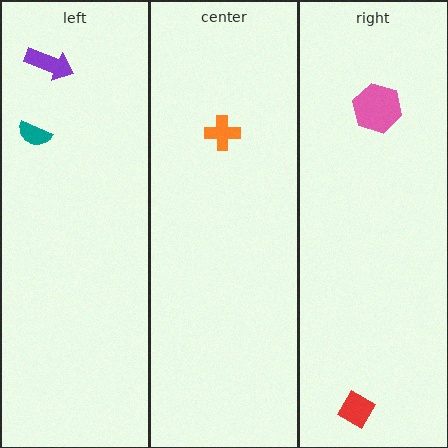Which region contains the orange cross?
The center region.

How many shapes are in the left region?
2.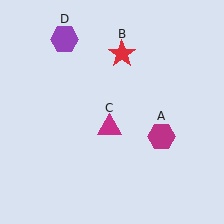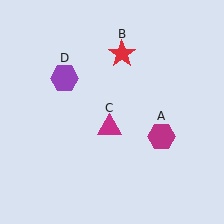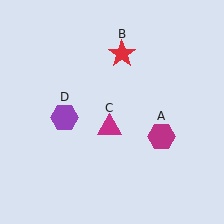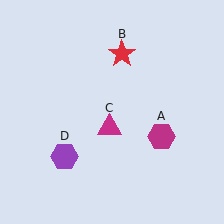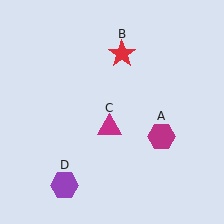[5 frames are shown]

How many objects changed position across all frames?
1 object changed position: purple hexagon (object D).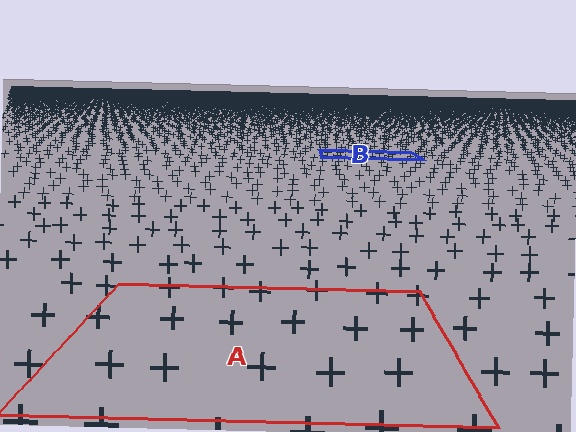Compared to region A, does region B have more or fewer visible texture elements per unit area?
Region B has more texture elements per unit area — they are packed more densely because it is farther away.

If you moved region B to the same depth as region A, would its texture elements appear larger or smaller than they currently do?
They would appear larger. At a closer depth, the same texture elements are projected at a bigger on-screen size.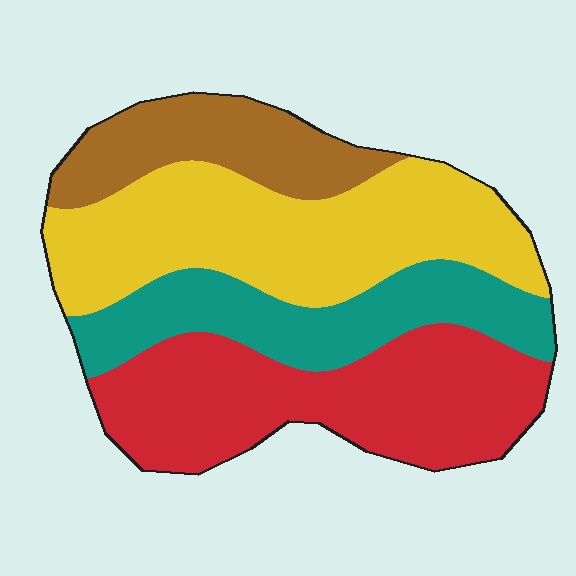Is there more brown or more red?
Red.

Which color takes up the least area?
Brown, at roughly 15%.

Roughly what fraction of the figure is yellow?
Yellow takes up between a quarter and a half of the figure.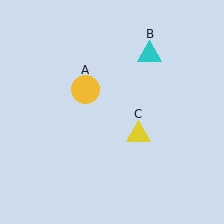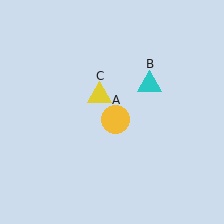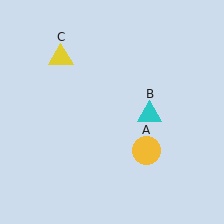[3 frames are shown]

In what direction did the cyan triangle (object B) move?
The cyan triangle (object B) moved down.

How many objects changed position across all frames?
3 objects changed position: yellow circle (object A), cyan triangle (object B), yellow triangle (object C).